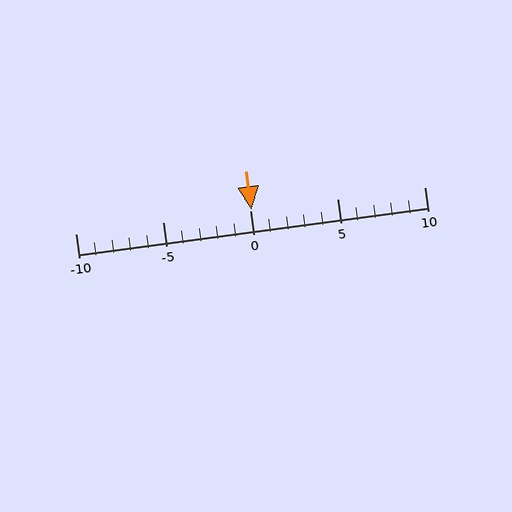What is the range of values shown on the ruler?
The ruler shows values from -10 to 10.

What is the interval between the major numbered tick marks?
The major tick marks are spaced 5 units apart.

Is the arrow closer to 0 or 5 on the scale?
The arrow is closer to 0.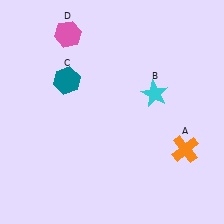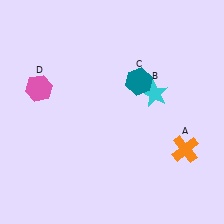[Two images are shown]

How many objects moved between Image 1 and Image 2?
2 objects moved between the two images.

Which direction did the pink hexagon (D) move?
The pink hexagon (D) moved down.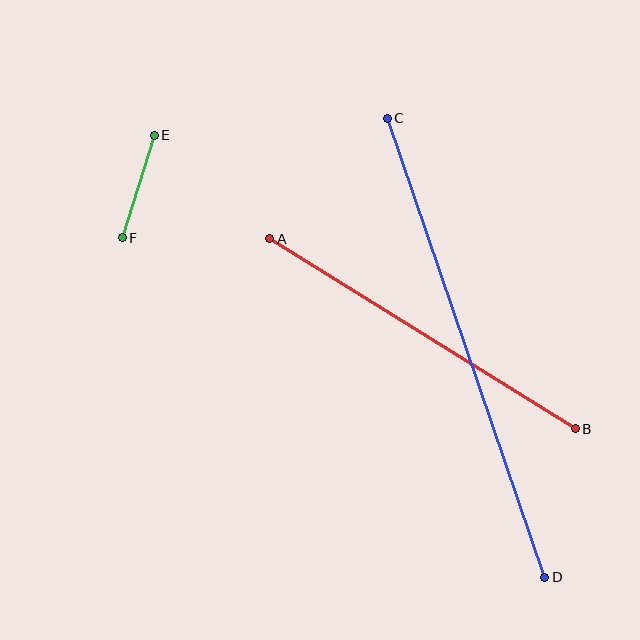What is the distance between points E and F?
The distance is approximately 108 pixels.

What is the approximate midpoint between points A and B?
The midpoint is at approximately (422, 334) pixels.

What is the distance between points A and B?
The distance is approximately 360 pixels.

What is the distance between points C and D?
The distance is approximately 485 pixels.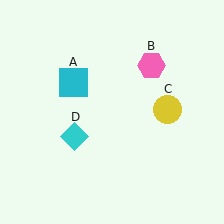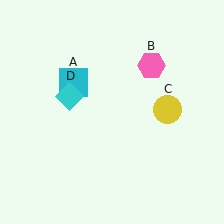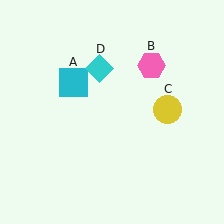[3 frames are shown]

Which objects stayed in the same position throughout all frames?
Cyan square (object A) and pink hexagon (object B) and yellow circle (object C) remained stationary.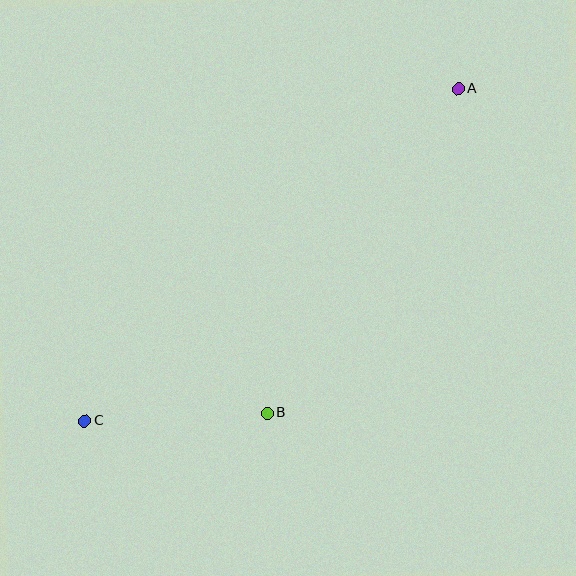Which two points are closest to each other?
Points B and C are closest to each other.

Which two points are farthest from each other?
Points A and C are farthest from each other.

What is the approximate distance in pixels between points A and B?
The distance between A and B is approximately 376 pixels.